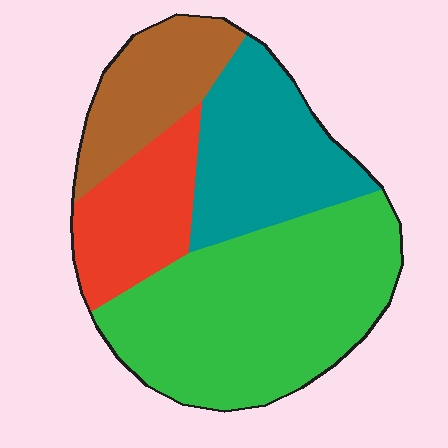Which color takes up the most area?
Green, at roughly 45%.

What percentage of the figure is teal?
Teal covers around 25% of the figure.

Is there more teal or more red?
Teal.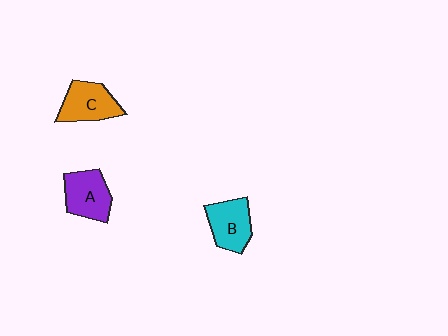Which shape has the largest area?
Shape A (purple).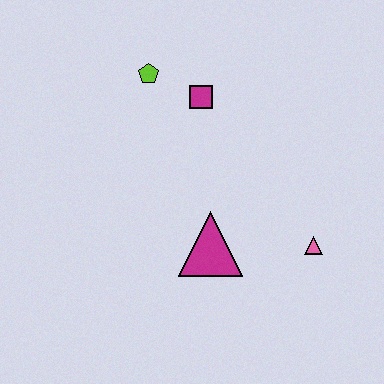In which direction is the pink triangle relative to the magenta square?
The pink triangle is below the magenta square.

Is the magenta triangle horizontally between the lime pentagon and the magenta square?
No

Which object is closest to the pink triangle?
The magenta triangle is closest to the pink triangle.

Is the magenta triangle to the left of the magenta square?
No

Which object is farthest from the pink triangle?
The lime pentagon is farthest from the pink triangle.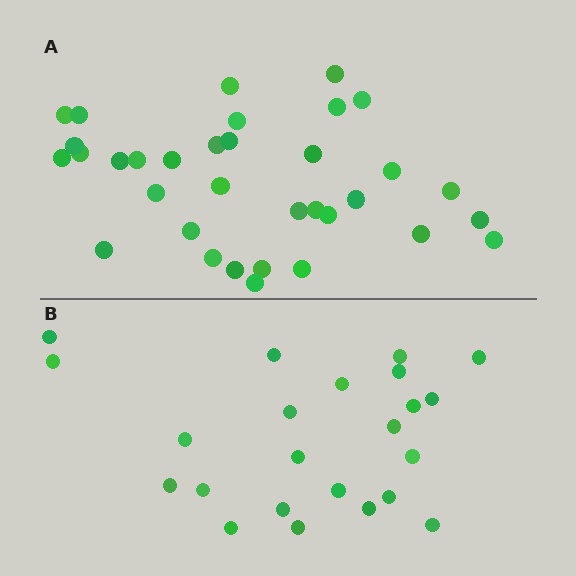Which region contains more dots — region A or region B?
Region A (the top region) has more dots.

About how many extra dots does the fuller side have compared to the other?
Region A has roughly 12 or so more dots than region B.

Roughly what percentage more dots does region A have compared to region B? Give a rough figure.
About 50% more.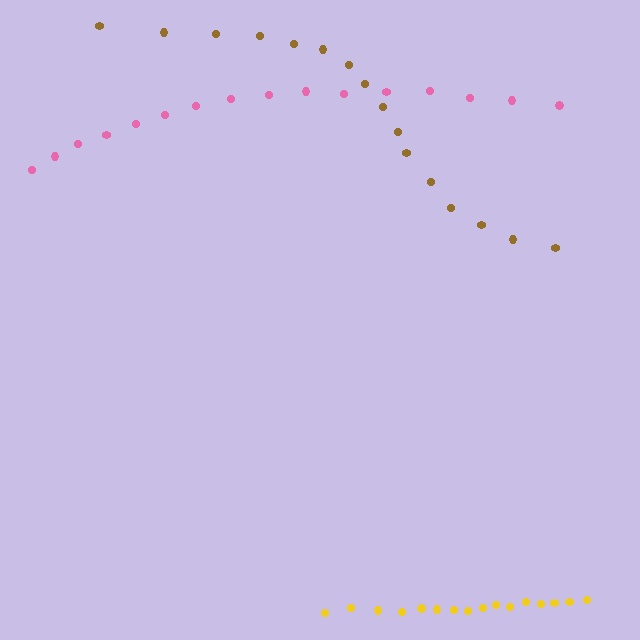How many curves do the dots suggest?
There are 3 distinct paths.